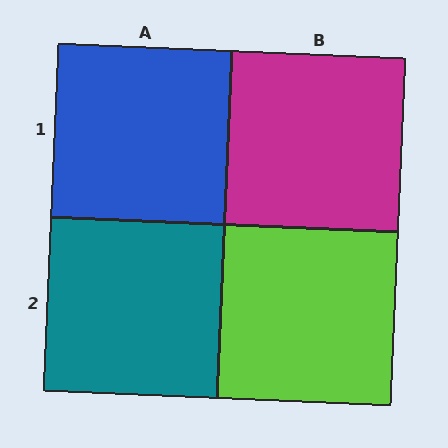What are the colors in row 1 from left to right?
Blue, magenta.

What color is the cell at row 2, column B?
Lime.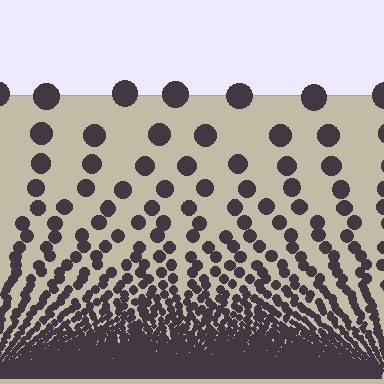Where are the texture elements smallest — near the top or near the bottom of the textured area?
Near the bottom.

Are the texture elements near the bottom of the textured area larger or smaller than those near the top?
Smaller. The gradient is inverted — elements near the bottom are smaller and denser.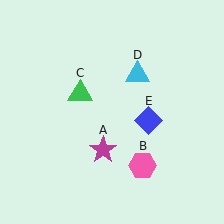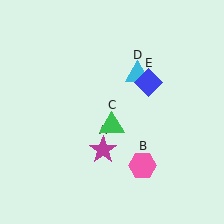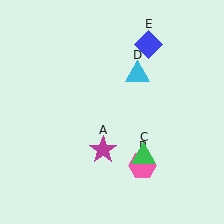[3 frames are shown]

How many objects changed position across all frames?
2 objects changed position: green triangle (object C), blue diamond (object E).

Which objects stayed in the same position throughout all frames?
Magenta star (object A) and pink hexagon (object B) and cyan triangle (object D) remained stationary.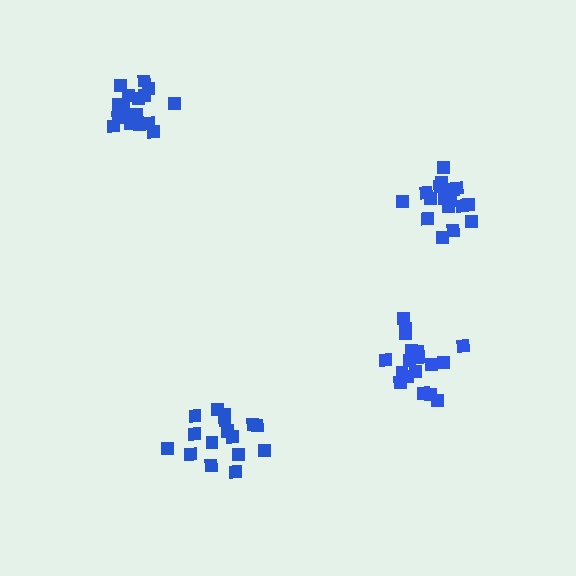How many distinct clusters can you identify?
There are 4 distinct clusters.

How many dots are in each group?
Group 1: 18 dots, Group 2: 16 dots, Group 3: 17 dots, Group 4: 18 dots (69 total).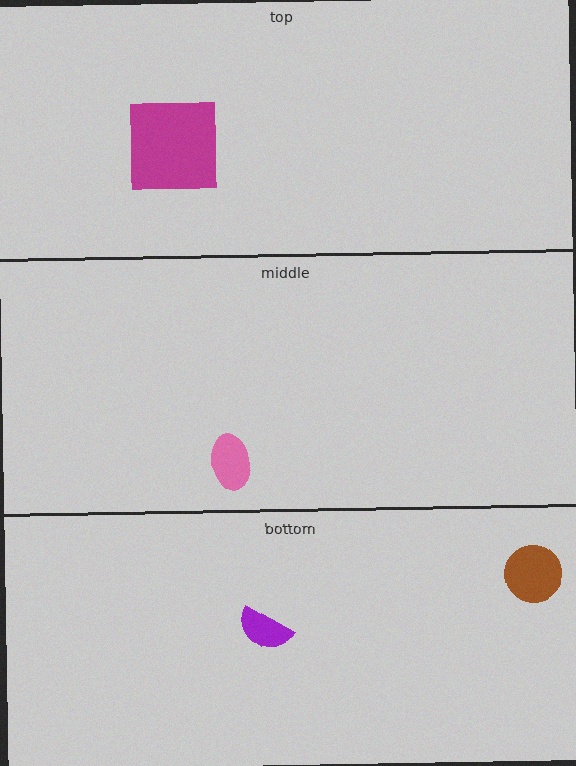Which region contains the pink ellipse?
The middle region.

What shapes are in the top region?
The magenta square.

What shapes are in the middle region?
The pink ellipse.